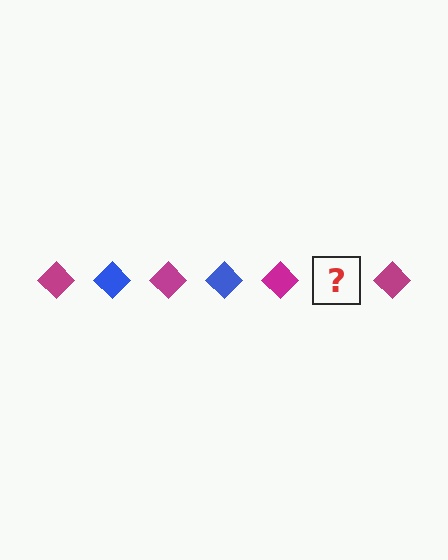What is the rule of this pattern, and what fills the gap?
The rule is that the pattern cycles through magenta, blue diamonds. The gap should be filled with a blue diamond.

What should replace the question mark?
The question mark should be replaced with a blue diamond.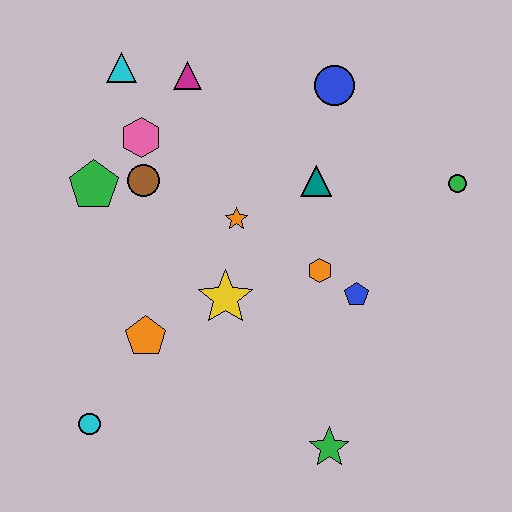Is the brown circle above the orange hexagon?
Yes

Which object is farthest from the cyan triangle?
The green star is farthest from the cyan triangle.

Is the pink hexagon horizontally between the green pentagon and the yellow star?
Yes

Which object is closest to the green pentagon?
The brown circle is closest to the green pentagon.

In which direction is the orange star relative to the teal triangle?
The orange star is to the left of the teal triangle.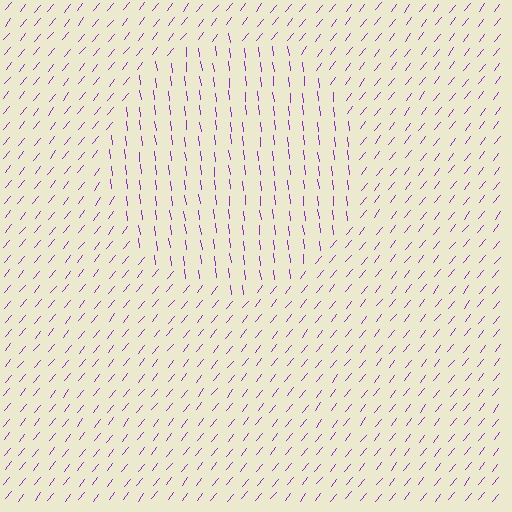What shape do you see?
I see a circle.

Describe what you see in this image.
The image is filled with small purple line segments. A circle region in the image has lines oriented differently from the surrounding lines, creating a visible texture boundary.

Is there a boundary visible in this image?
Yes, there is a texture boundary formed by a change in line orientation.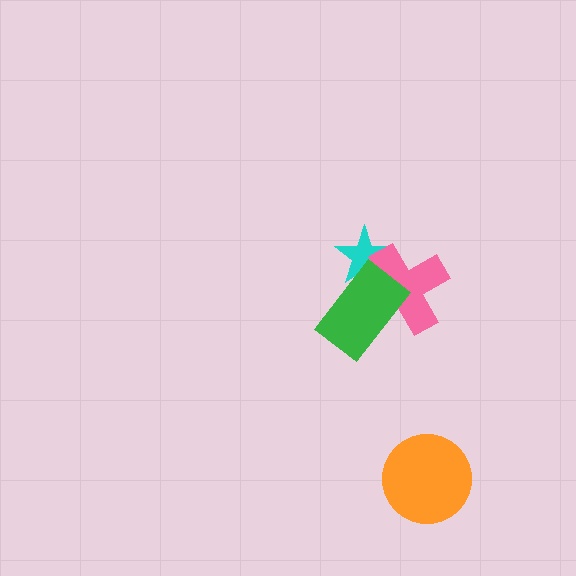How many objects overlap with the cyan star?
2 objects overlap with the cyan star.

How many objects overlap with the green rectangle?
2 objects overlap with the green rectangle.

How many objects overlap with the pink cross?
2 objects overlap with the pink cross.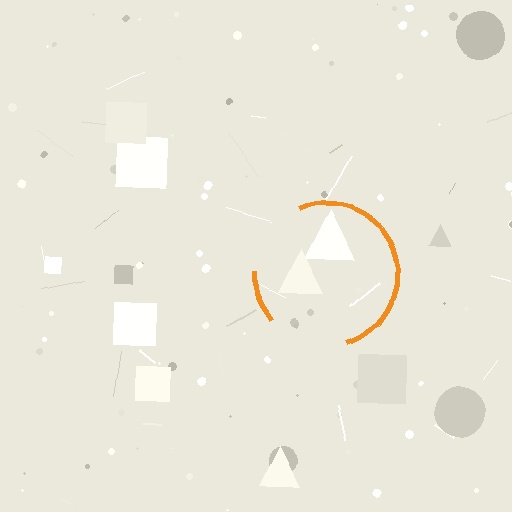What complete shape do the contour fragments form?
The contour fragments form a circle.